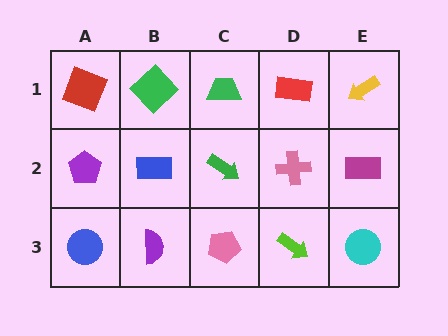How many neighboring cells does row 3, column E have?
2.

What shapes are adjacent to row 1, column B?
A blue rectangle (row 2, column B), a red square (row 1, column A), a green trapezoid (row 1, column C).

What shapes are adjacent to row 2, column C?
A green trapezoid (row 1, column C), a pink pentagon (row 3, column C), a blue rectangle (row 2, column B), a pink cross (row 2, column D).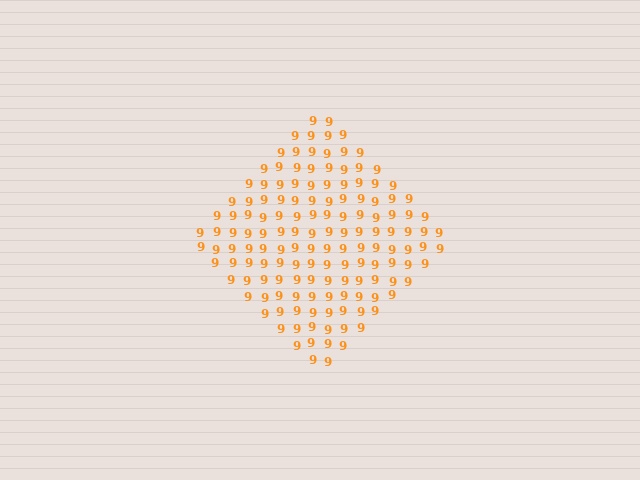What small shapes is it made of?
It is made of small digit 9's.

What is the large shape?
The large shape is a diamond.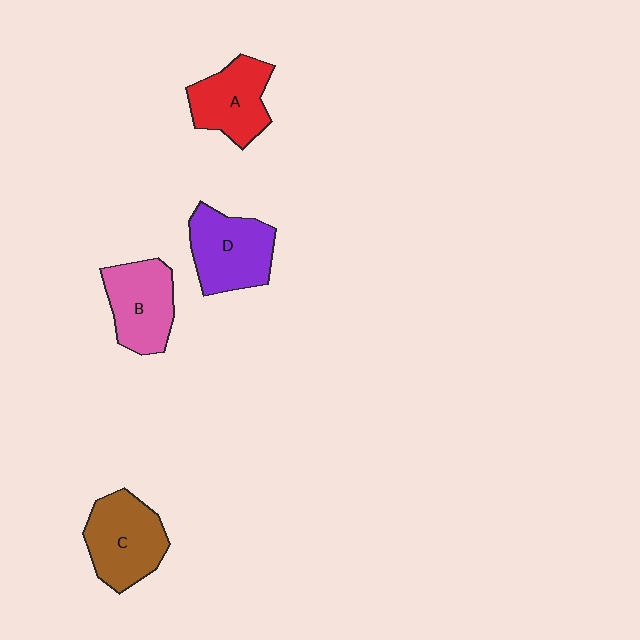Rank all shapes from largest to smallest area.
From largest to smallest: C (brown), D (purple), B (pink), A (red).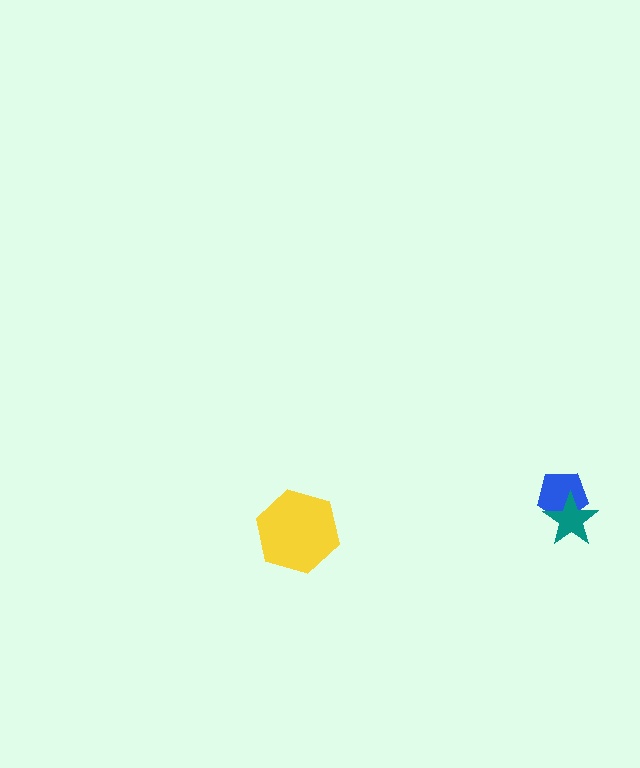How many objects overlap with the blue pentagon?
1 object overlaps with the blue pentagon.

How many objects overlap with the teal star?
1 object overlaps with the teal star.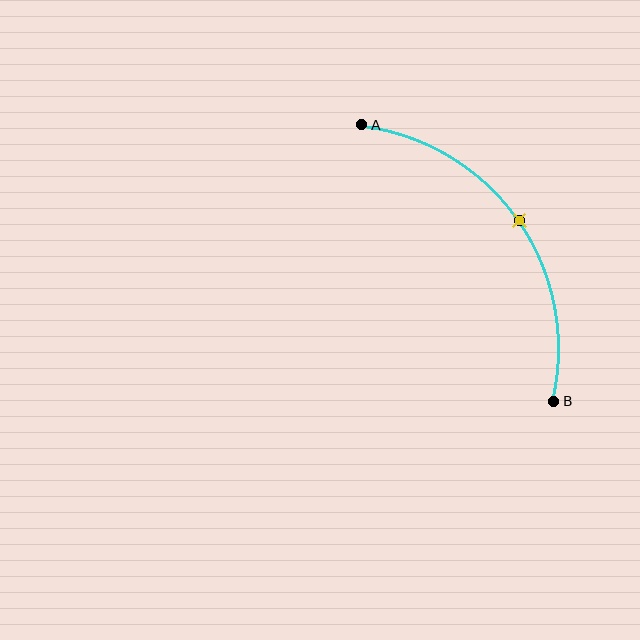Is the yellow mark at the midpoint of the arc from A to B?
Yes. The yellow mark lies on the arc at equal arc-length from both A and B — it is the arc midpoint.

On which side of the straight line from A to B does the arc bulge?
The arc bulges above and to the right of the straight line connecting A and B.